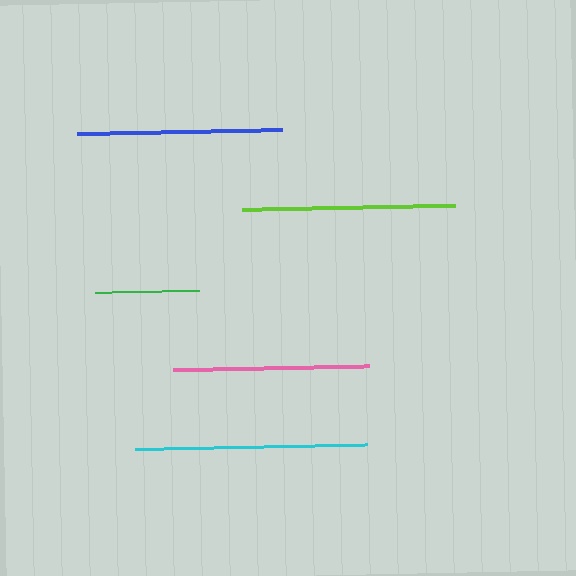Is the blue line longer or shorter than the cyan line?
The cyan line is longer than the blue line.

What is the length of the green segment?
The green segment is approximately 105 pixels long.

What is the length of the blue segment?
The blue segment is approximately 205 pixels long.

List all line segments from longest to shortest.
From longest to shortest: cyan, lime, blue, pink, green.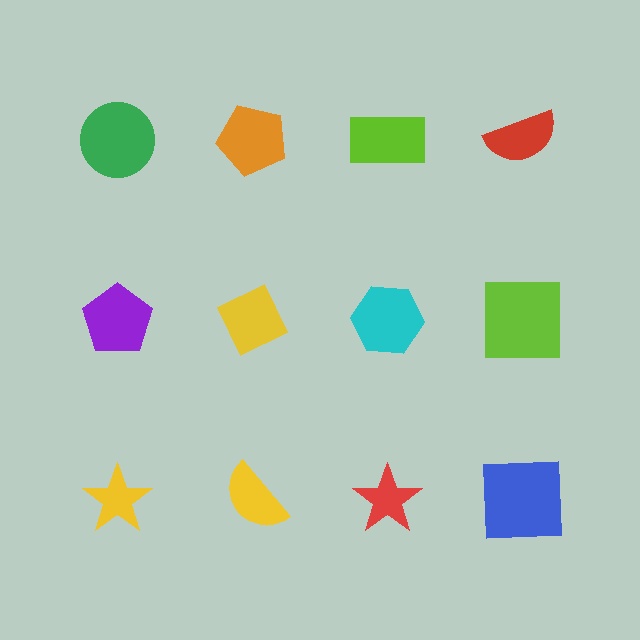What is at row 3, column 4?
A blue square.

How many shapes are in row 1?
4 shapes.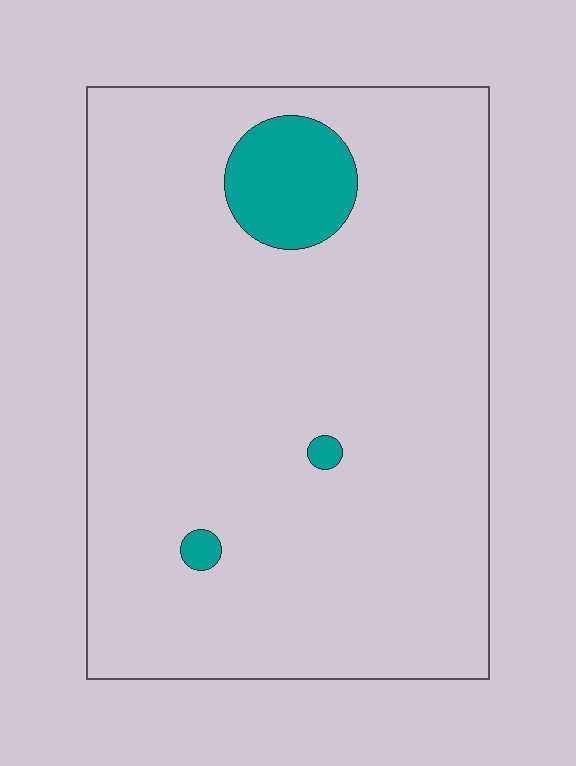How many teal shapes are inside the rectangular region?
3.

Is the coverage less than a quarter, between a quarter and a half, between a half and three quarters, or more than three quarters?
Less than a quarter.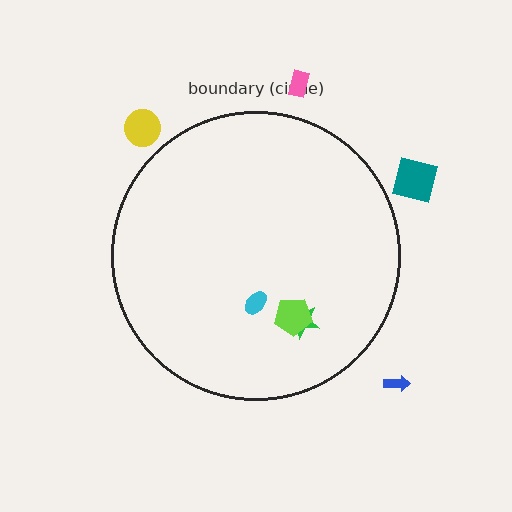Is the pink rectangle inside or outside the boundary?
Outside.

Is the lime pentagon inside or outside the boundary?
Inside.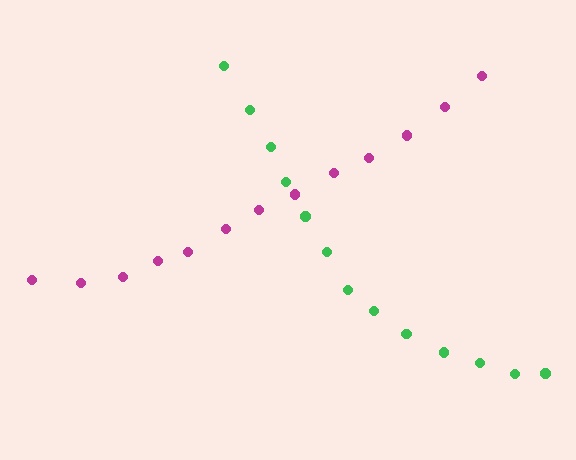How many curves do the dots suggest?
There are 2 distinct paths.